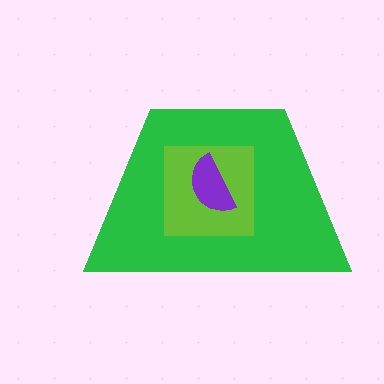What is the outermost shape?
The green trapezoid.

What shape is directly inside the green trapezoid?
The lime square.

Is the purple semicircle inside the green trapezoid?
Yes.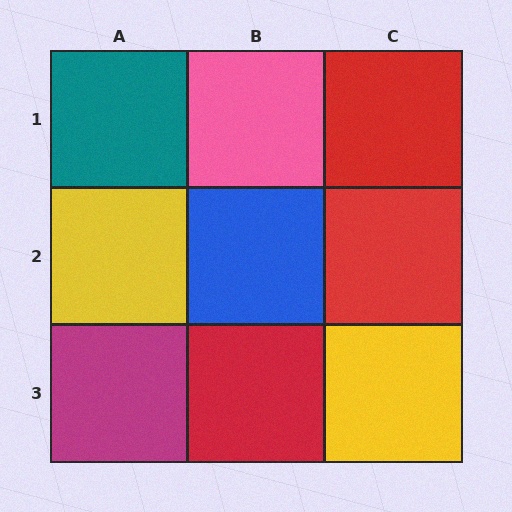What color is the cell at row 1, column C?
Red.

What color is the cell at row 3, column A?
Magenta.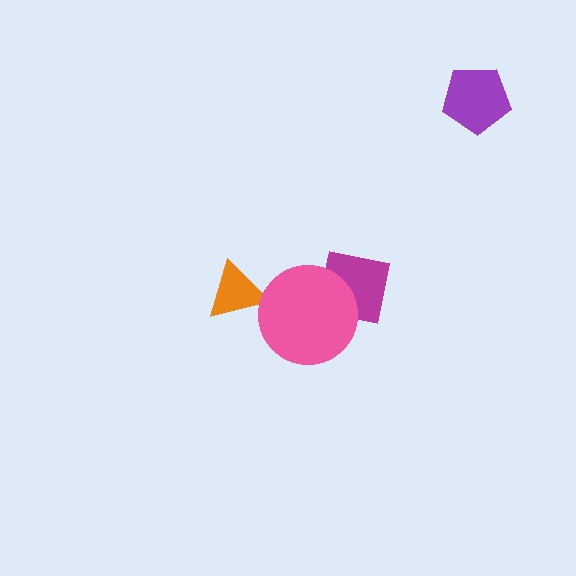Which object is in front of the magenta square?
The pink circle is in front of the magenta square.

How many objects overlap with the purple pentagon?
0 objects overlap with the purple pentagon.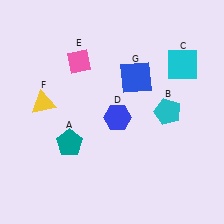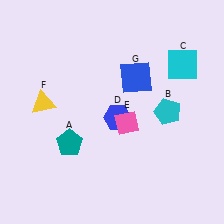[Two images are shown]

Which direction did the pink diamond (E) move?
The pink diamond (E) moved down.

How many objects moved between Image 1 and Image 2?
1 object moved between the two images.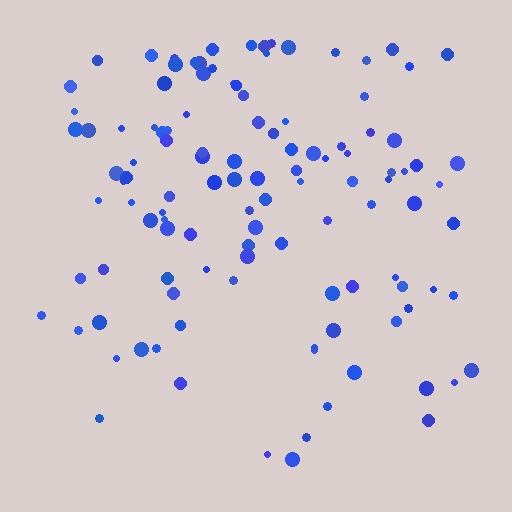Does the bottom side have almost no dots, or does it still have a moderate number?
Still a moderate number, just noticeably fewer than the top.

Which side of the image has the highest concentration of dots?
The top.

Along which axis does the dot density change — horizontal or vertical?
Vertical.